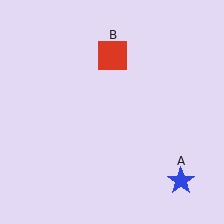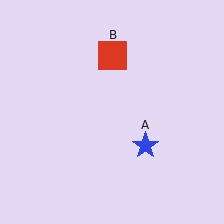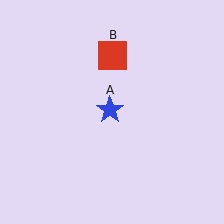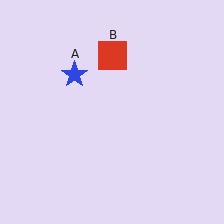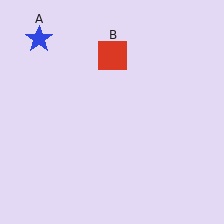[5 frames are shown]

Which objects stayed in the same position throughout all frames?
Red square (object B) remained stationary.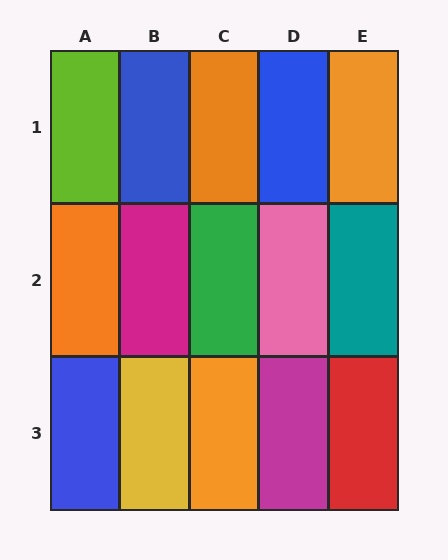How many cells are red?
1 cell is red.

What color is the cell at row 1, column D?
Blue.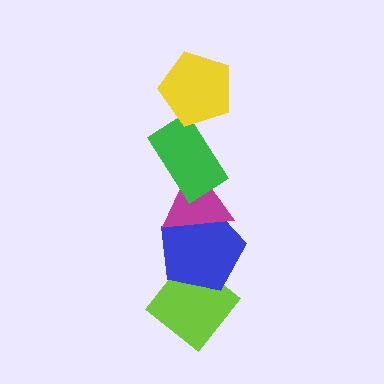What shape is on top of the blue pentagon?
The magenta triangle is on top of the blue pentagon.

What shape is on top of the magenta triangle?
The green rectangle is on top of the magenta triangle.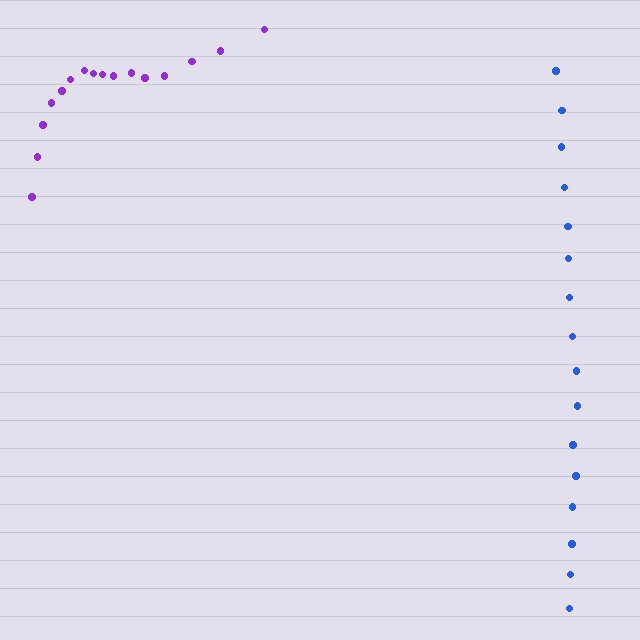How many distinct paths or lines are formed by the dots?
There are 2 distinct paths.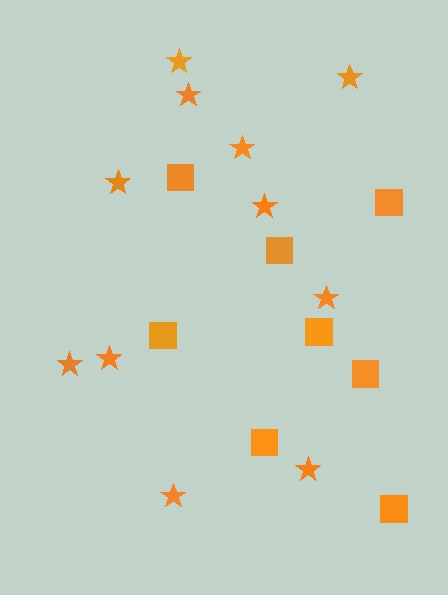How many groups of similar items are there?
There are 2 groups: one group of squares (8) and one group of stars (11).